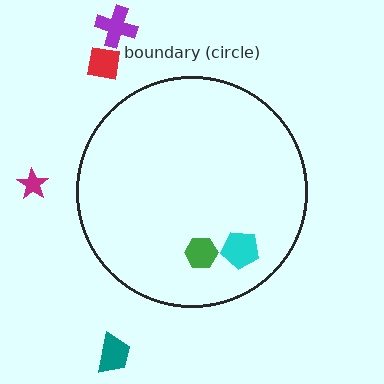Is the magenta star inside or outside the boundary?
Outside.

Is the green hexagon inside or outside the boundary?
Inside.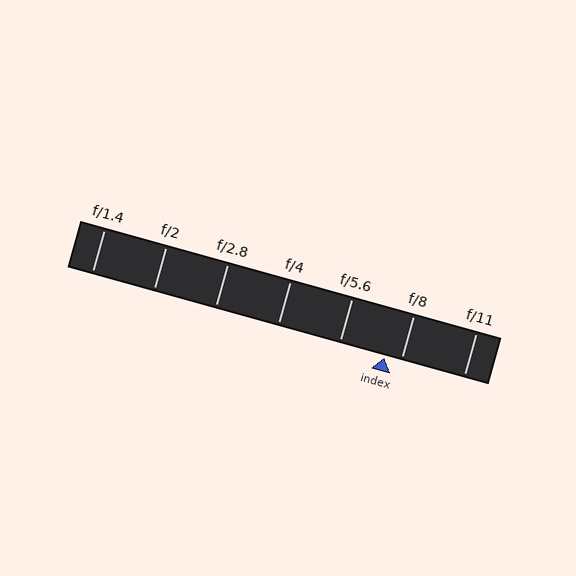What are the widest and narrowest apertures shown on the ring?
The widest aperture shown is f/1.4 and the narrowest is f/11.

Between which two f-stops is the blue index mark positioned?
The index mark is between f/5.6 and f/8.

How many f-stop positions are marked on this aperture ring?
There are 7 f-stop positions marked.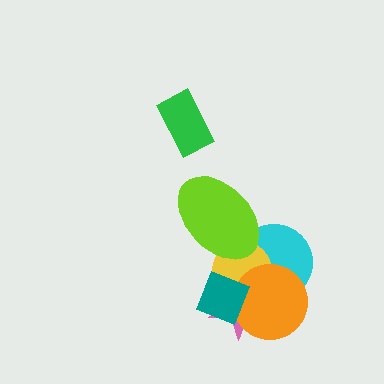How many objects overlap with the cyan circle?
4 objects overlap with the cyan circle.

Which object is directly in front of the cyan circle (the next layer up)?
The yellow circle is directly in front of the cyan circle.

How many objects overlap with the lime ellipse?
2 objects overlap with the lime ellipse.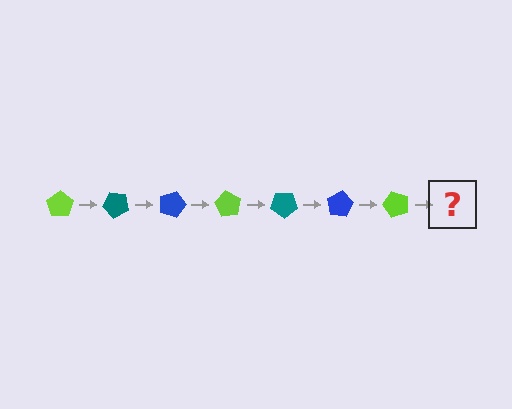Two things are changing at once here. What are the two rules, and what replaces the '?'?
The two rules are that it rotates 45 degrees each step and the color cycles through lime, teal, and blue. The '?' should be a teal pentagon, rotated 315 degrees from the start.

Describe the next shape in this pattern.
It should be a teal pentagon, rotated 315 degrees from the start.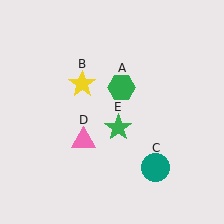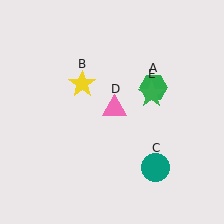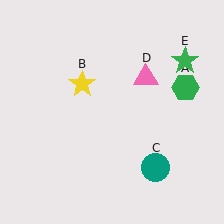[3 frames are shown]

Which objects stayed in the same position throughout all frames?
Yellow star (object B) and teal circle (object C) remained stationary.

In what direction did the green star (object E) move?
The green star (object E) moved up and to the right.